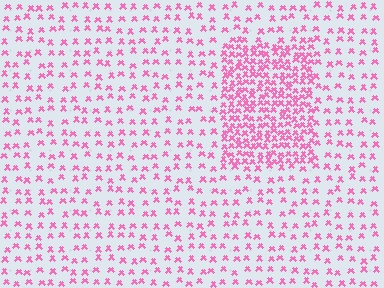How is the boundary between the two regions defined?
The boundary is defined by a change in element density (approximately 2.6x ratio). All elements are the same color, size, and shape.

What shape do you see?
I see a rectangle.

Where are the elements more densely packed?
The elements are more densely packed inside the rectangle boundary.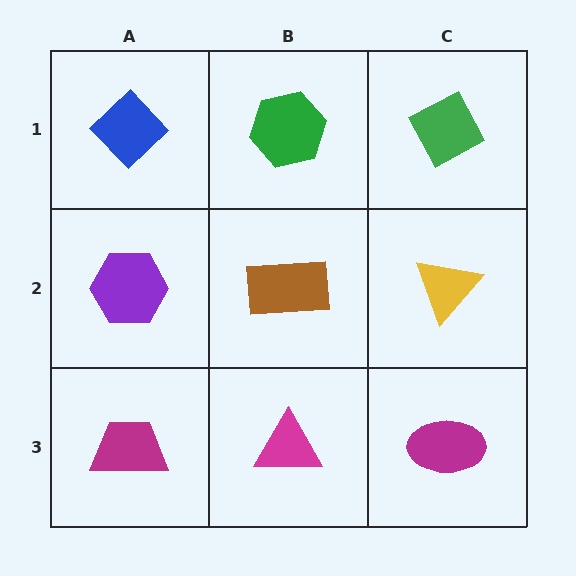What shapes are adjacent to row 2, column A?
A blue diamond (row 1, column A), a magenta trapezoid (row 3, column A), a brown rectangle (row 2, column B).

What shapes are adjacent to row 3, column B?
A brown rectangle (row 2, column B), a magenta trapezoid (row 3, column A), a magenta ellipse (row 3, column C).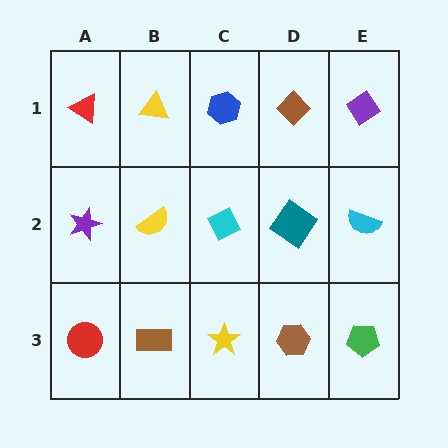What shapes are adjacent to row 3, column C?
A cyan diamond (row 2, column C), a brown rectangle (row 3, column B), a brown hexagon (row 3, column D).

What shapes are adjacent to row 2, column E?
A purple diamond (row 1, column E), a green pentagon (row 3, column E), a teal diamond (row 2, column D).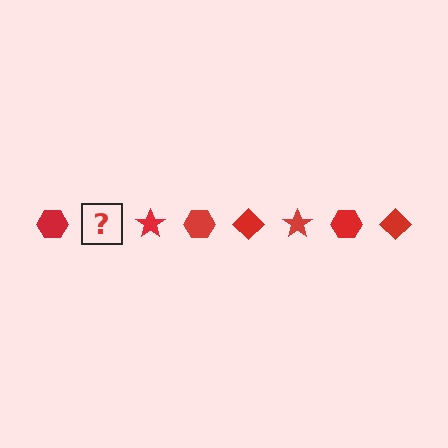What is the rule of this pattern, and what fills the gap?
The rule is that the pattern cycles through hexagon, diamond, star shapes in red. The gap should be filled with a red diamond.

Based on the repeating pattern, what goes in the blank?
The blank should be a red diamond.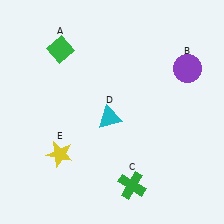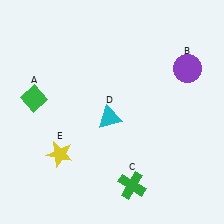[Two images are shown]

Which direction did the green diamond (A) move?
The green diamond (A) moved down.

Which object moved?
The green diamond (A) moved down.